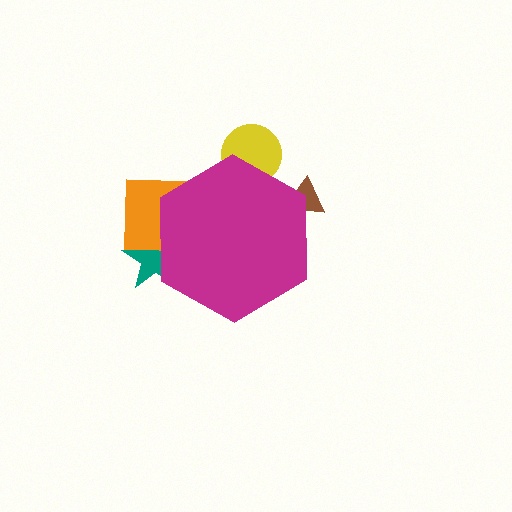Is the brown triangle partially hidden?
Yes, the brown triangle is partially hidden behind the magenta hexagon.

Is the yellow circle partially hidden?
Yes, the yellow circle is partially hidden behind the magenta hexagon.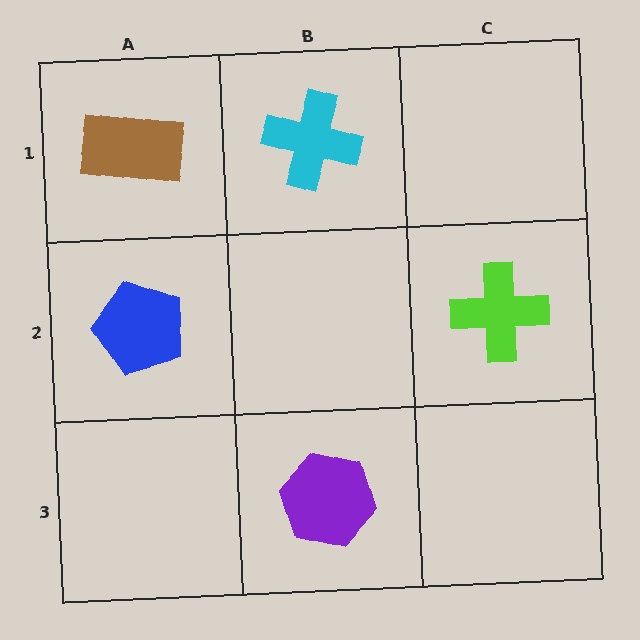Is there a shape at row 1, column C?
No, that cell is empty.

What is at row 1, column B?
A cyan cross.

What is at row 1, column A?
A brown rectangle.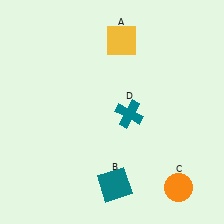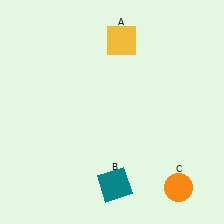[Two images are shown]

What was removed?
The teal cross (D) was removed in Image 2.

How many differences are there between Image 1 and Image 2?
There is 1 difference between the two images.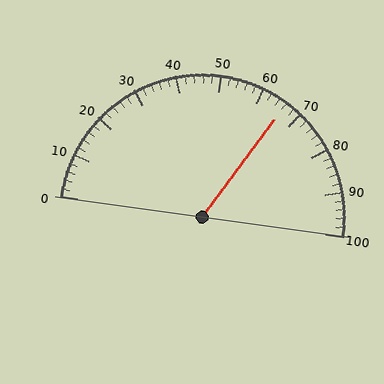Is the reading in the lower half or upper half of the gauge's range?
The reading is in the upper half of the range (0 to 100).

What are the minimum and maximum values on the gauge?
The gauge ranges from 0 to 100.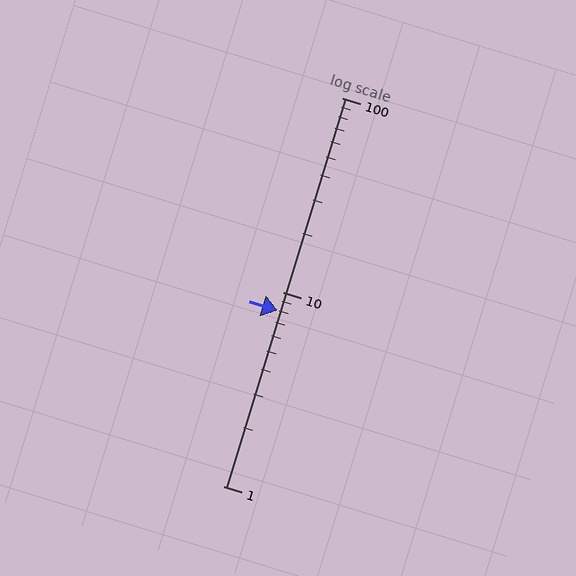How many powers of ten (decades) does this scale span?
The scale spans 2 decades, from 1 to 100.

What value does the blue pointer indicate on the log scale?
The pointer indicates approximately 8.